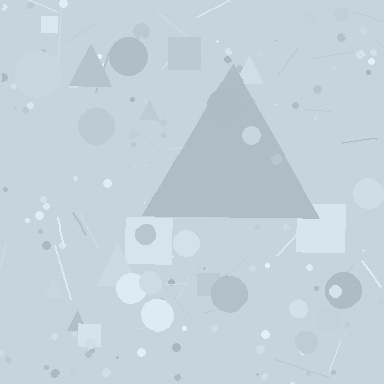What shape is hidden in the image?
A triangle is hidden in the image.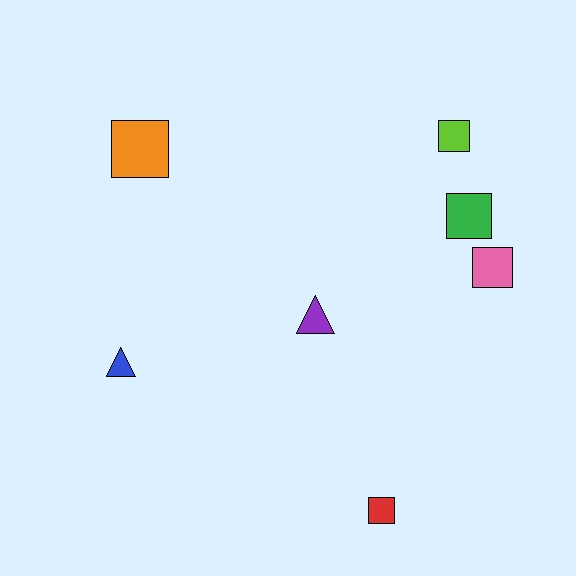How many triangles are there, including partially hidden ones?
There are 2 triangles.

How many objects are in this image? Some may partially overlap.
There are 7 objects.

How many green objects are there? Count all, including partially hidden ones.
There is 1 green object.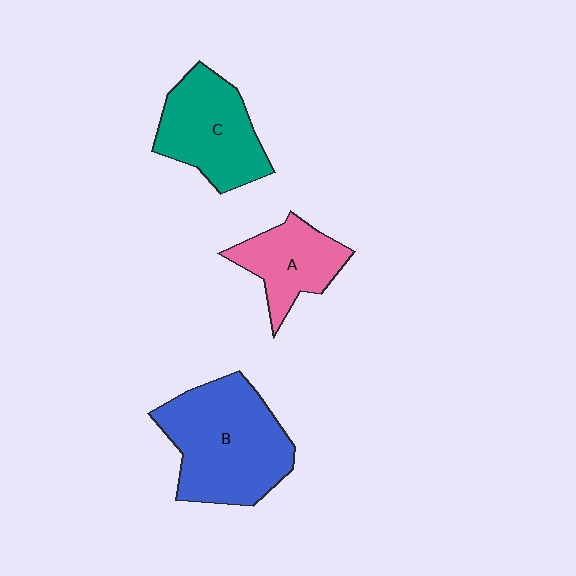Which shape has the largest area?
Shape B (blue).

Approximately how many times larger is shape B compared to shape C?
Approximately 1.4 times.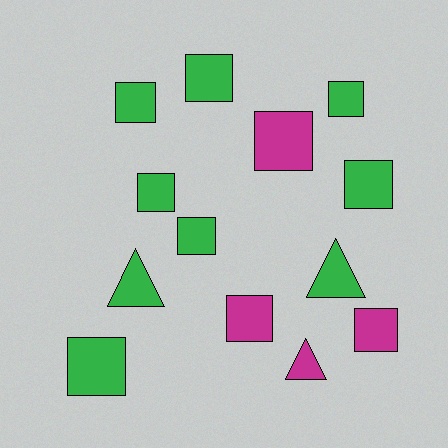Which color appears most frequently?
Green, with 9 objects.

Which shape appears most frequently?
Square, with 10 objects.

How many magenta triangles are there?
There is 1 magenta triangle.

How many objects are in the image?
There are 13 objects.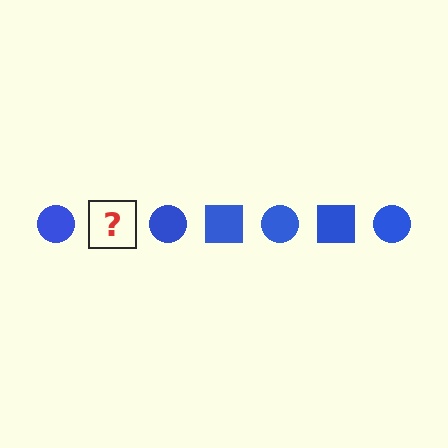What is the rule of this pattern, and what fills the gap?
The rule is that the pattern cycles through circle, square shapes in blue. The gap should be filled with a blue square.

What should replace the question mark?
The question mark should be replaced with a blue square.